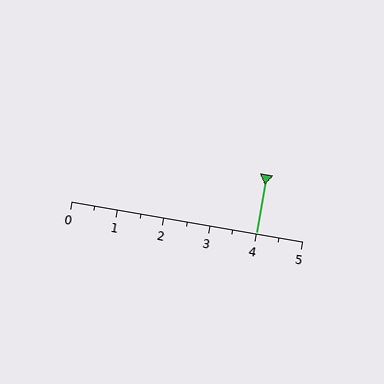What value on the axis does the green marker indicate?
The marker indicates approximately 4.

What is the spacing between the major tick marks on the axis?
The major ticks are spaced 1 apart.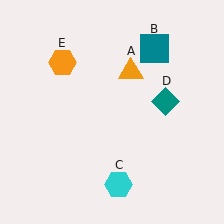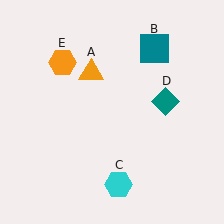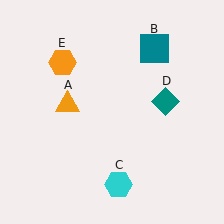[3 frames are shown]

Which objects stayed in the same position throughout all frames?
Teal square (object B) and cyan hexagon (object C) and teal diamond (object D) and orange hexagon (object E) remained stationary.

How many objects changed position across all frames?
1 object changed position: orange triangle (object A).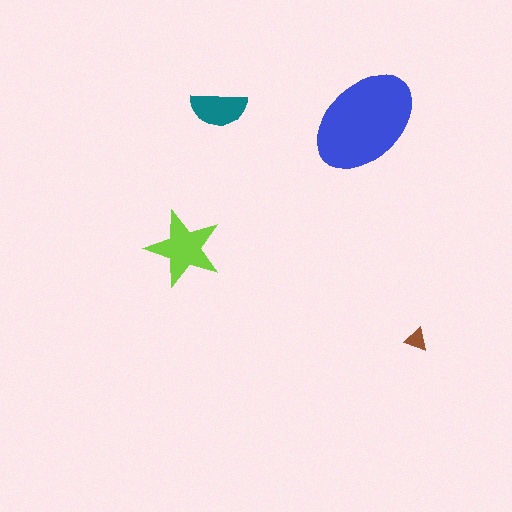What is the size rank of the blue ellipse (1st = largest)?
1st.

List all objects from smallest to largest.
The brown triangle, the teal semicircle, the lime star, the blue ellipse.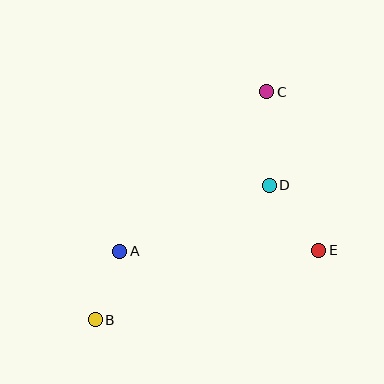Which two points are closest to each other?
Points A and B are closest to each other.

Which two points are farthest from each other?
Points B and C are farthest from each other.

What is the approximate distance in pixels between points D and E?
The distance between D and E is approximately 82 pixels.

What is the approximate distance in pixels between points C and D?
The distance between C and D is approximately 94 pixels.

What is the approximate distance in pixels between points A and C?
The distance between A and C is approximately 217 pixels.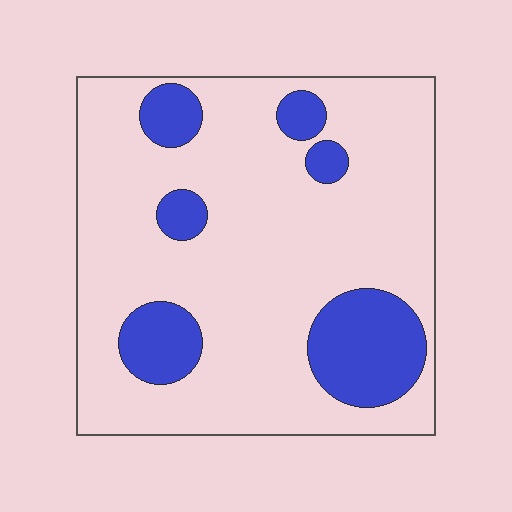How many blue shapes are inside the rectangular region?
6.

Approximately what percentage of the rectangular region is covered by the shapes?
Approximately 20%.